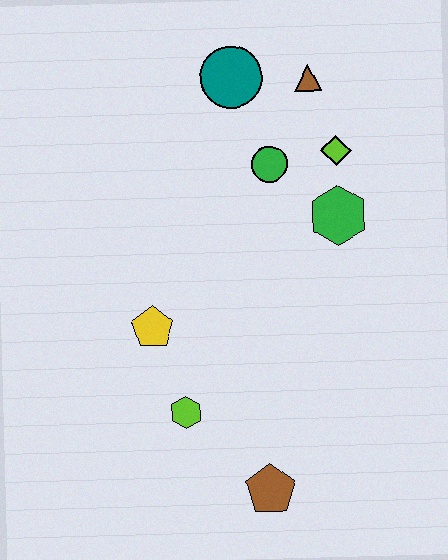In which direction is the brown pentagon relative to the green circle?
The brown pentagon is below the green circle.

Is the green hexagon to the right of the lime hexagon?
Yes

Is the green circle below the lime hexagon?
No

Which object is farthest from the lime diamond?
The brown pentagon is farthest from the lime diamond.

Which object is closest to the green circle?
The lime diamond is closest to the green circle.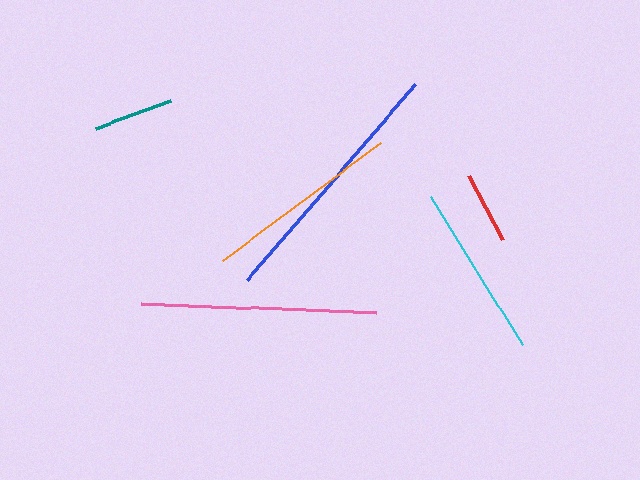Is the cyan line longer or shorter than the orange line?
The orange line is longer than the cyan line.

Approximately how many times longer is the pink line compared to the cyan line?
The pink line is approximately 1.3 times the length of the cyan line.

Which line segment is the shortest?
The red line is the shortest at approximately 72 pixels.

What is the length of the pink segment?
The pink segment is approximately 234 pixels long.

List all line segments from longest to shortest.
From longest to shortest: blue, pink, orange, cyan, teal, red.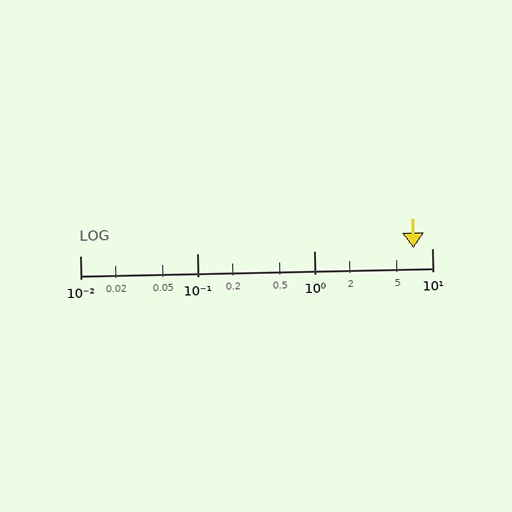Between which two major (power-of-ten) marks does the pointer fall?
The pointer is between 1 and 10.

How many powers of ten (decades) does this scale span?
The scale spans 3 decades, from 0.01 to 10.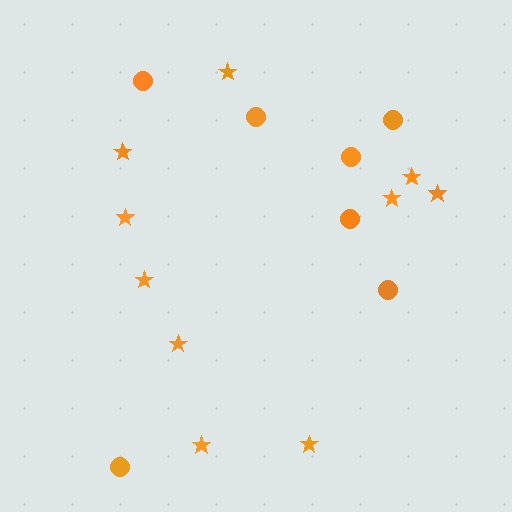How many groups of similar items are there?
There are 2 groups: one group of stars (10) and one group of circles (7).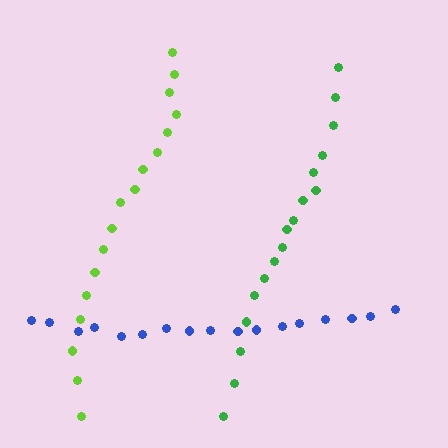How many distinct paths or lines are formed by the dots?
There are 3 distinct paths.